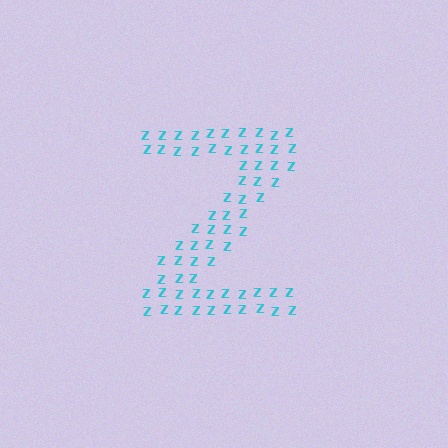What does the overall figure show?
The overall figure shows the letter Z.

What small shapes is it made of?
It is made of small letter Z's.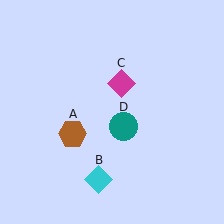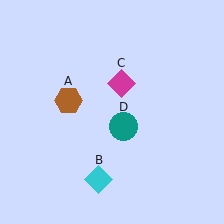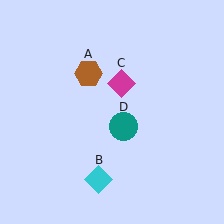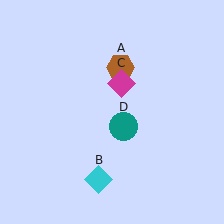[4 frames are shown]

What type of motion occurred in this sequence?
The brown hexagon (object A) rotated clockwise around the center of the scene.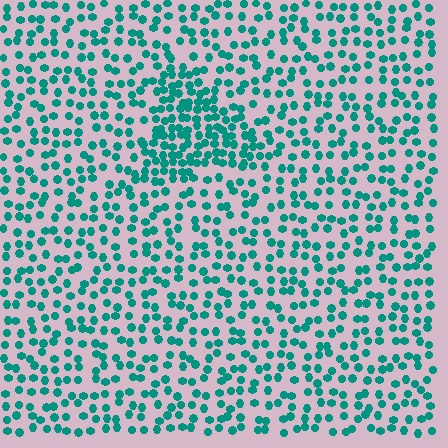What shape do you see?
I see a triangle.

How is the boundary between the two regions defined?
The boundary is defined by a change in element density (approximately 2.0x ratio). All elements are the same color, size, and shape.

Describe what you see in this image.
The image contains small teal elements arranged at two different densities. A triangle-shaped region is visible where the elements are more densely packed than the surrounding area.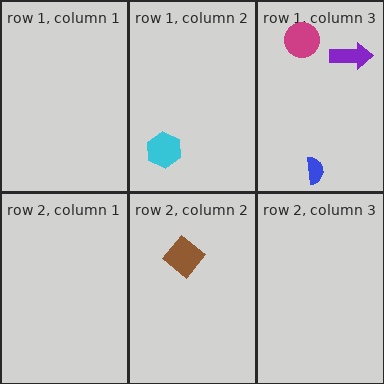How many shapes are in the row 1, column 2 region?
1.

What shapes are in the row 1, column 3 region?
The purple arrow, the magenta circle, the blue semicircle.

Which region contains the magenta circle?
The row 1, column 3 region.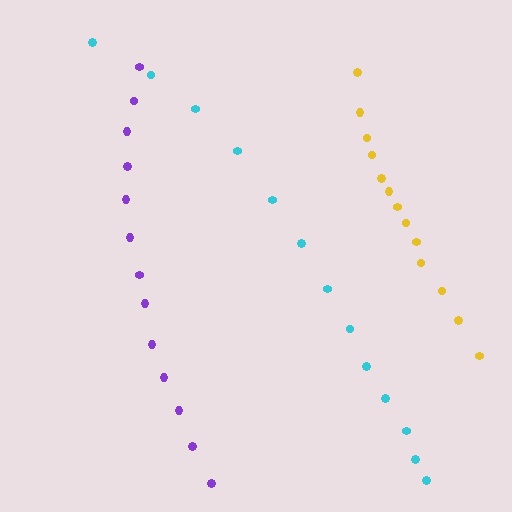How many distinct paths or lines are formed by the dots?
There are 3 distinct paths.